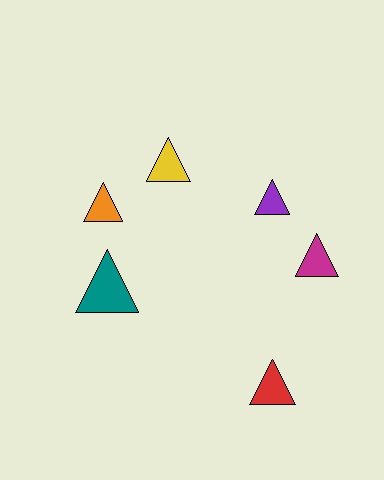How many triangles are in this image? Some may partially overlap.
There are 6 triangles.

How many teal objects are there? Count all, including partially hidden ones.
There is 1 teal object.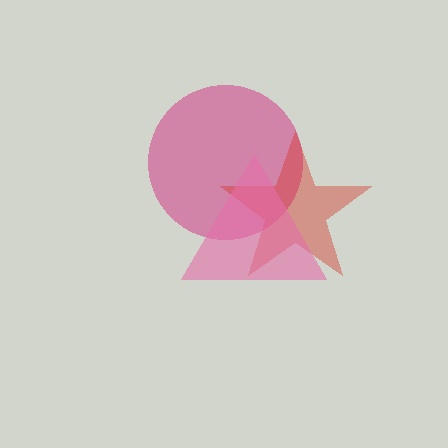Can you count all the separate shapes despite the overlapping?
Yes, there are 3 separate shapes.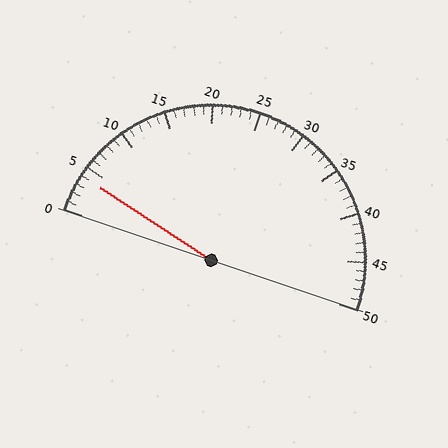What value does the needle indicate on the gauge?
The needle indicates approximately 4.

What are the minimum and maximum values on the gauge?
The gauge ranges from 0 to 50.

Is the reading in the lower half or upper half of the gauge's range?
The reading is in the lower half of the range (0 to 50).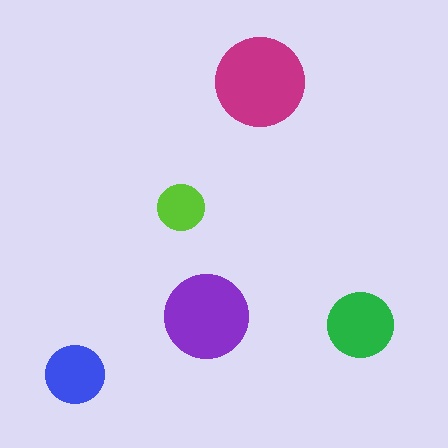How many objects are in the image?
There are 5 objects in the image.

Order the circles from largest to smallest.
the magenta one, the purple one, the green one, the blue one, the lime one.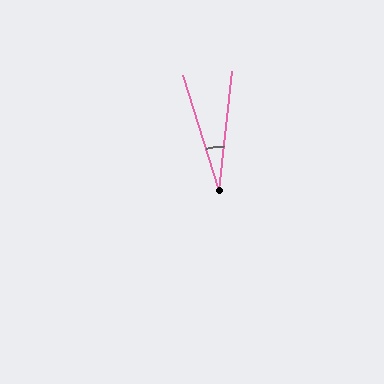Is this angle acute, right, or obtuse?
It is acute.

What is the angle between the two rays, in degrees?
Approximately 24 degrees.